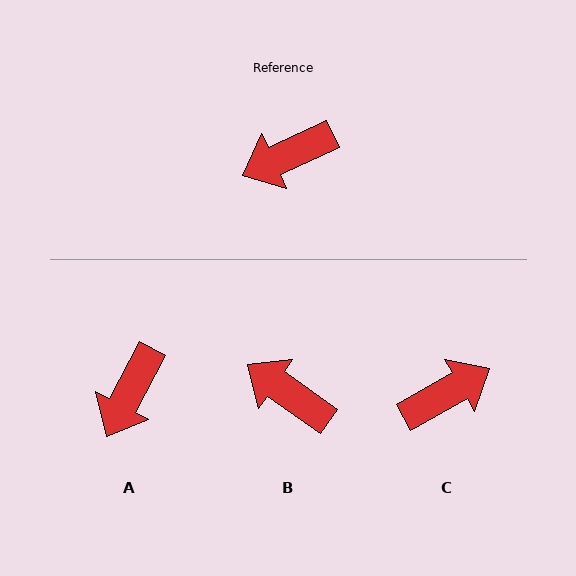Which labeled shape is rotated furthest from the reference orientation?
C, about 175 degrees away.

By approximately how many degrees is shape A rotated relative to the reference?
Approximately 37 degrees counter-clockwise.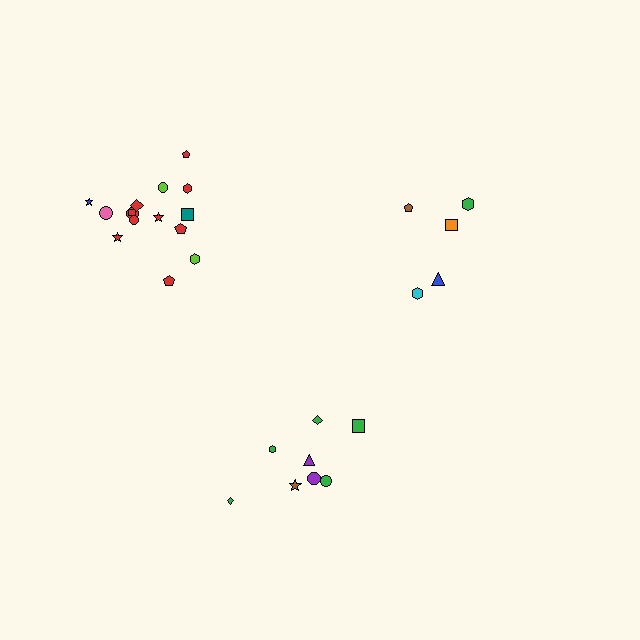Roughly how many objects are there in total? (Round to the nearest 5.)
Roughly 30 objects in total.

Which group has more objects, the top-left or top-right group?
The top-left group.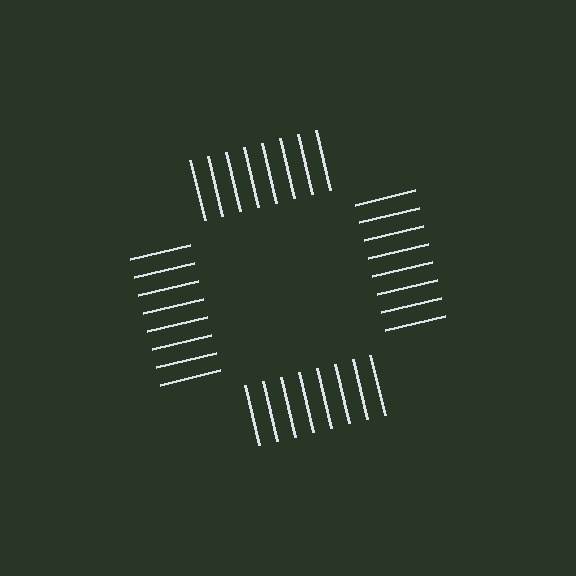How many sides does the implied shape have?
4 sides — the line-ends trace a square.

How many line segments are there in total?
32 — 8 along each of the 4 edges.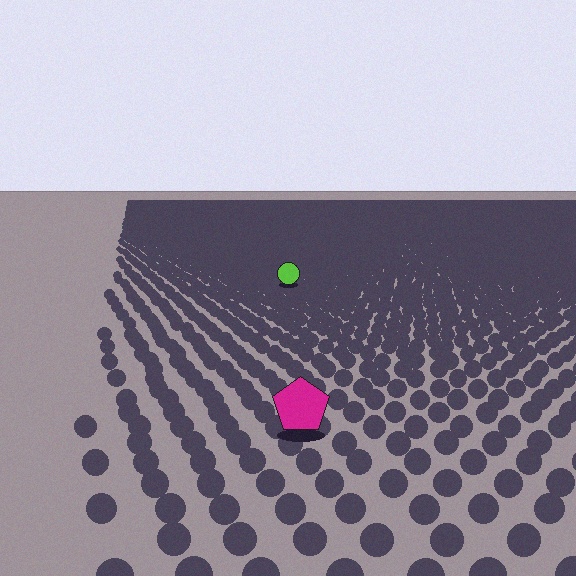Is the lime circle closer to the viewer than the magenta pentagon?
No. The magenta pentagon is closer — you can tell from the texture gradient: the ground texture is coarser near it.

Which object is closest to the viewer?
The magenta pentagon is closest. The texture marks near it are larger and more spread out.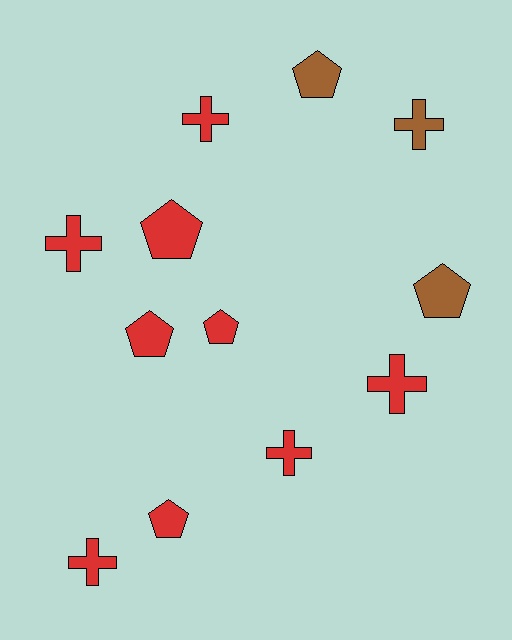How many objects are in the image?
There are 12 objects.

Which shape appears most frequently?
Pentagon, with 6 objects.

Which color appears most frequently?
Red, with 9 objects.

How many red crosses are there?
There are 5 red crosses.